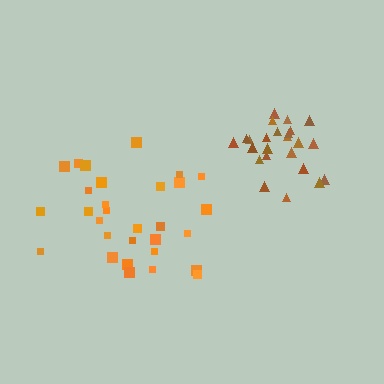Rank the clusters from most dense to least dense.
brown, orange.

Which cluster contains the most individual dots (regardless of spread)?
Orange (30).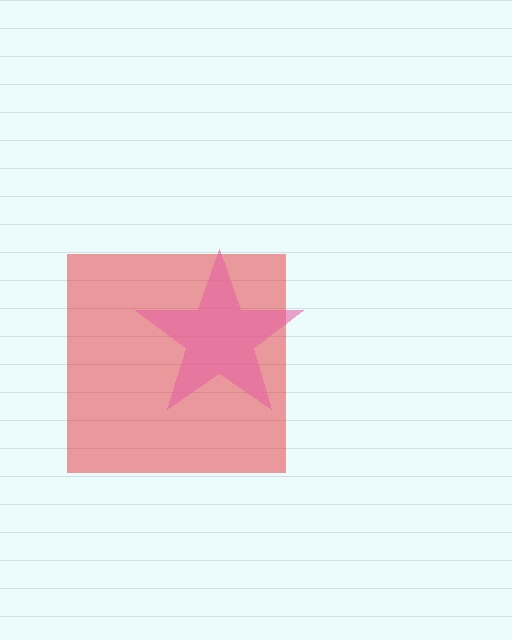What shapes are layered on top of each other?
The layered shapes are: a red square, a pink star.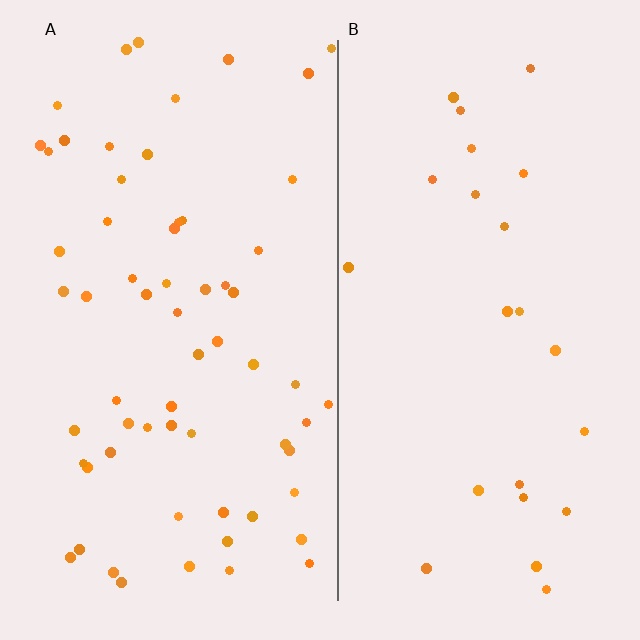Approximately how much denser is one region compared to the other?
Approximately 2.6× — region A over region B.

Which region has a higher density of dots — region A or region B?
A (the left).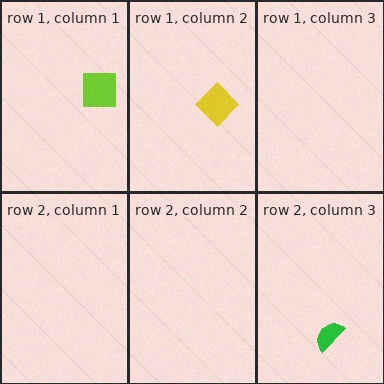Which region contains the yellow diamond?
The row 1, column 2 region.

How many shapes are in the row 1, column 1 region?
1.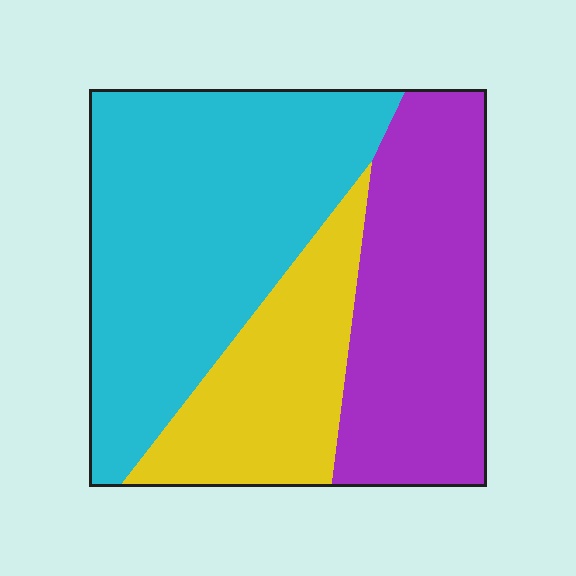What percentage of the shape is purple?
Purple takes up about one third (1/3) of the shape.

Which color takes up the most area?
Cyan, at roughly 45%.